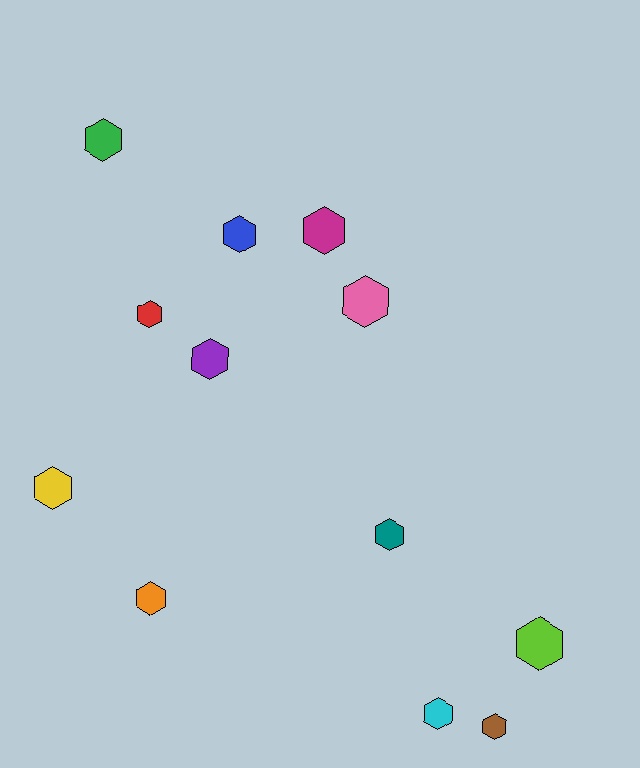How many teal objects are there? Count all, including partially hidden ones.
There is 1 teal object.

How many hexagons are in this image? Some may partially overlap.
There are 12 hexagons.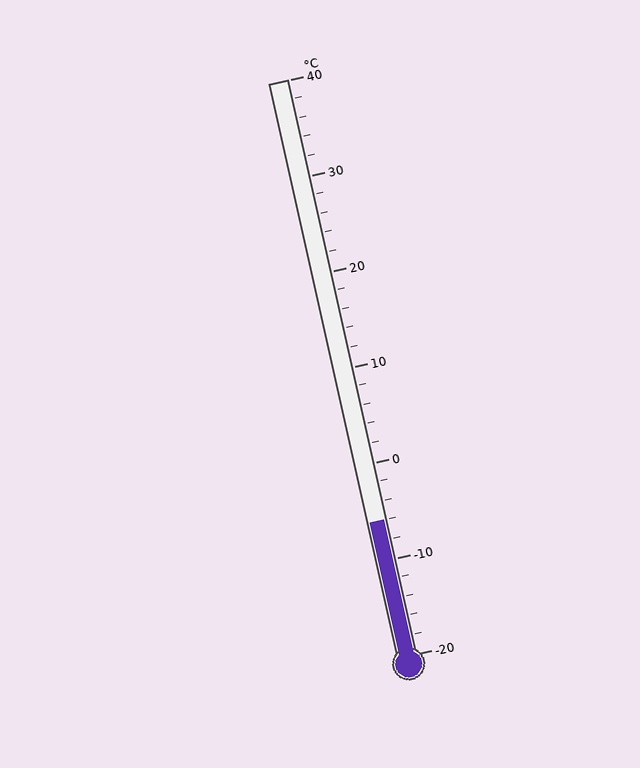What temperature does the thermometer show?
The thermometer shows approximately -6°C.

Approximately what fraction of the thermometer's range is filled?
The thermometer is filled to approximately 25% of its range.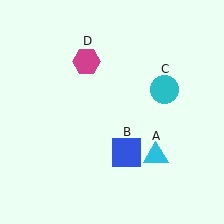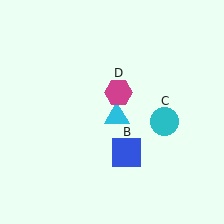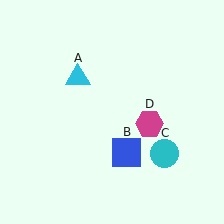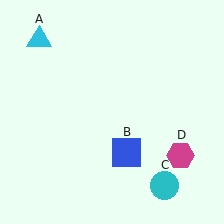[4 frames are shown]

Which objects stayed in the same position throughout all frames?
Blue square (object B) remained stationary.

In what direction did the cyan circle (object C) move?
The cyan circle (object C) moved down.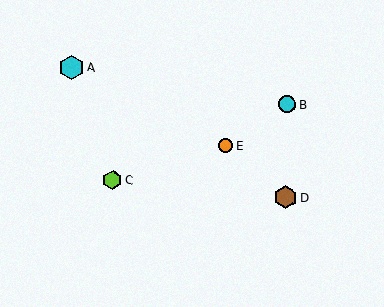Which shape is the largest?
The cyan hexagon (labeled A) is the largest.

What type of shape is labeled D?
Shape D is a brown hexagon.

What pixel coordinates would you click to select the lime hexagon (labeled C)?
Click at (112, 180) to select the lime hexagon C.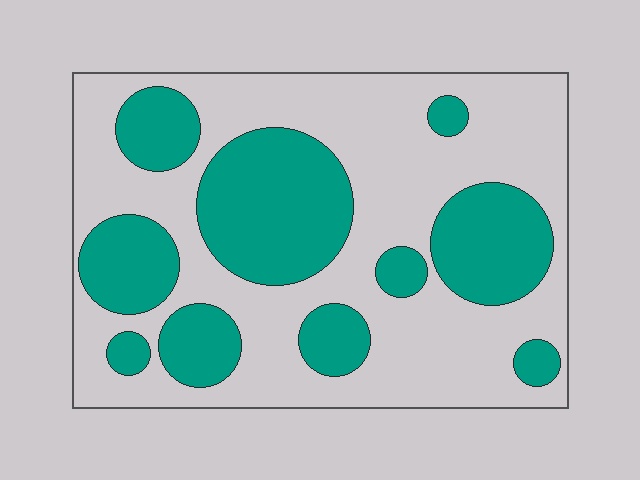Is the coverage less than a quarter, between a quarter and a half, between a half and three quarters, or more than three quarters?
Between a quarter and a half.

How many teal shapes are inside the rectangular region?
10.